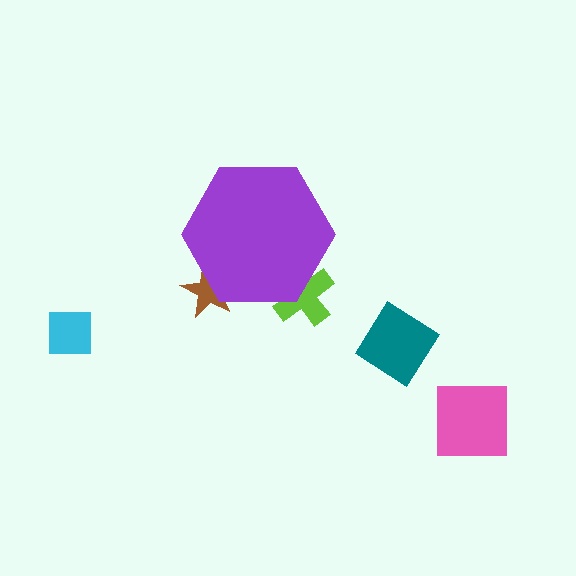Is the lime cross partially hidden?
Yes, the lime cross is partially hidden behind the purple hexagon.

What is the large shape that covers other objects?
A purple hexagon.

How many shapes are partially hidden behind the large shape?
2 shapes are partially hidden.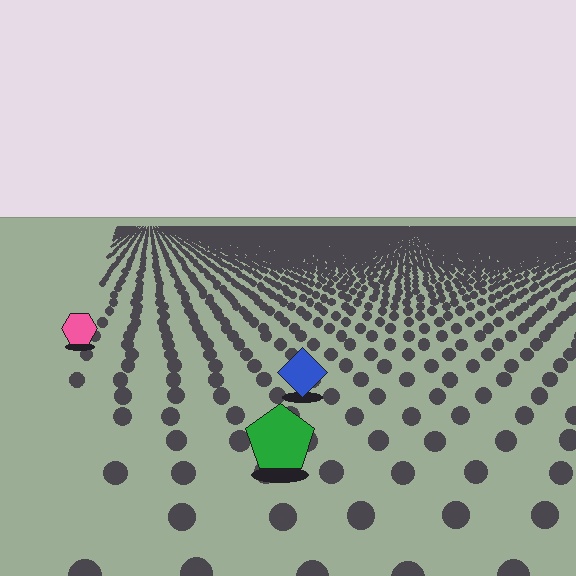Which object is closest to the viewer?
The green pentagon is closest. The texture marks near it are larger and more spread out.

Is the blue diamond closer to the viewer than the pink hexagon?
Yes. The blue diamond is closer — you can tell from the texture gradient: the ground texture is coarser near it.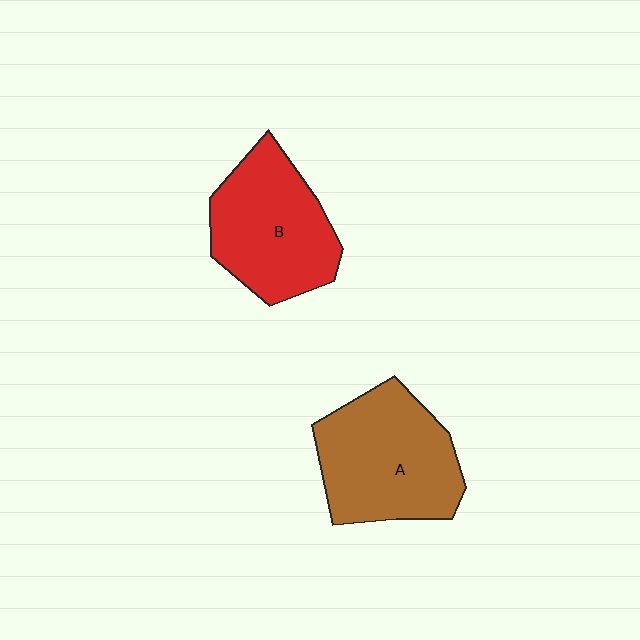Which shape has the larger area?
Shape A (brown).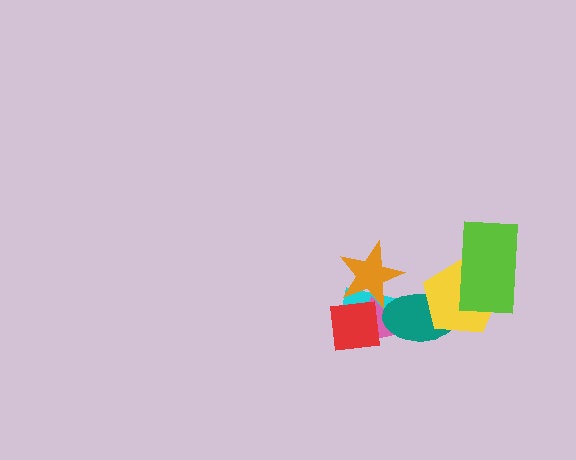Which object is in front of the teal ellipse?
The yellow pentagon is in front of the teal ellipse.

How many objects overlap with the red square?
3 objects overlap with the red square.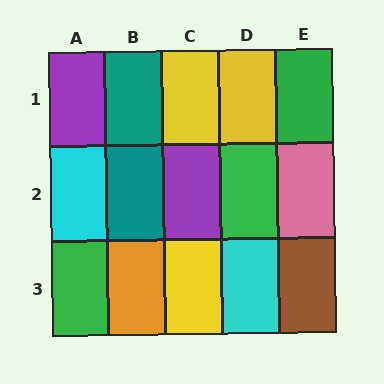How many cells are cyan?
2 cells are cyan.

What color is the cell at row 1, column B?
Teal.